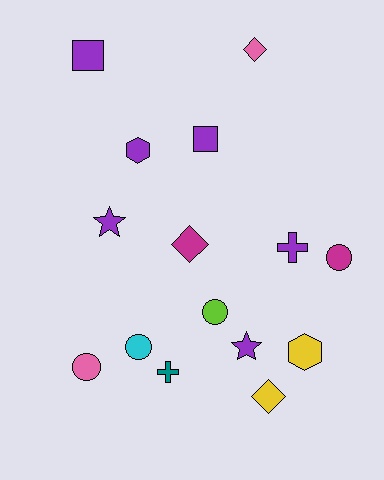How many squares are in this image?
There are 2 squares.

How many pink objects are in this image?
There are 2 pink objects.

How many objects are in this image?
There are 15 objects.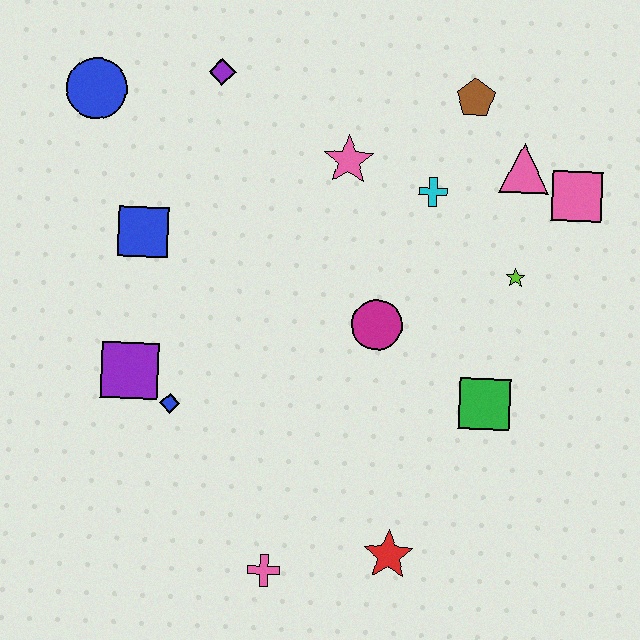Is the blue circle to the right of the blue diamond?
No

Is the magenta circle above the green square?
Yes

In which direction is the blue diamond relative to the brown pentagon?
The blue diamond is below the brown pentagon.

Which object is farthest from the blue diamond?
The pink square is farthest from the blue diamond.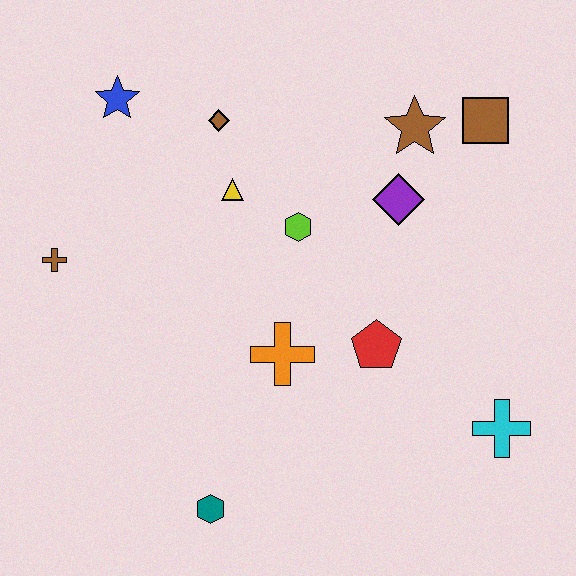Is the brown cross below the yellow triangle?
Yes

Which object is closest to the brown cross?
The blue star is closest to the brown cross.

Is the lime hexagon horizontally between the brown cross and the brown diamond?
No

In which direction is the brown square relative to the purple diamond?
The brown square is to the right of the purple diamond.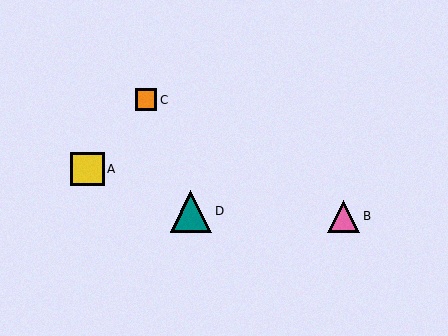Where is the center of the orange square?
The center of the orange square is at (146, 100).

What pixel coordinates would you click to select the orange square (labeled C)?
Click at (146, 100) to select the orange square C.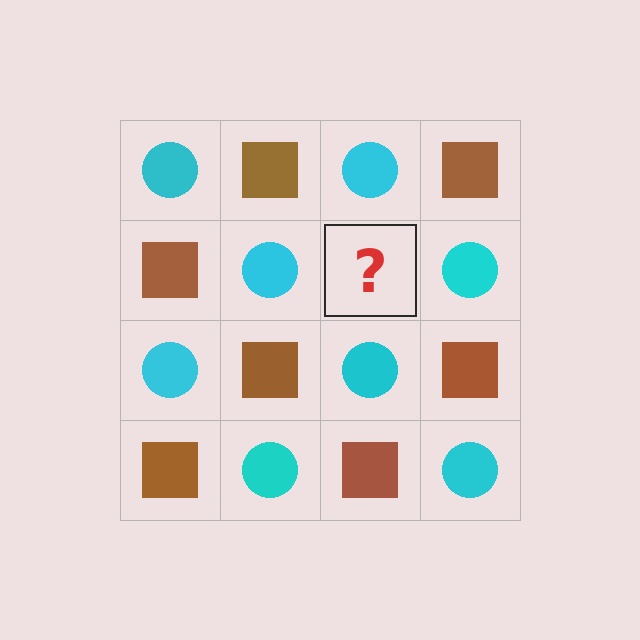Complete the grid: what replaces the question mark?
The question mark should be replaced with a brown square.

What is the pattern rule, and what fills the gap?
The rule is that it alternates cyan circle and brown square in a checkerboard pattern. The gap should be filled with a brown square.